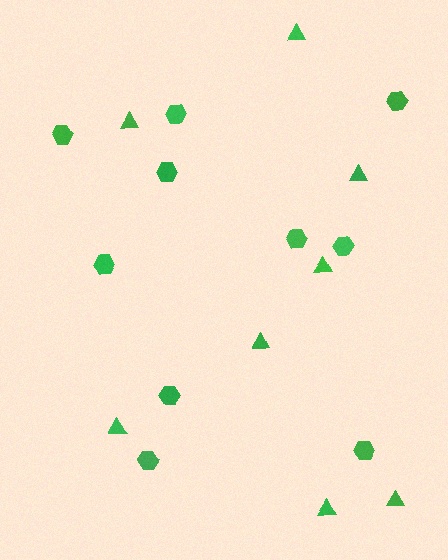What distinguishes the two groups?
There are 2 groups: one group of hexagons (10) and one group of triangles (8).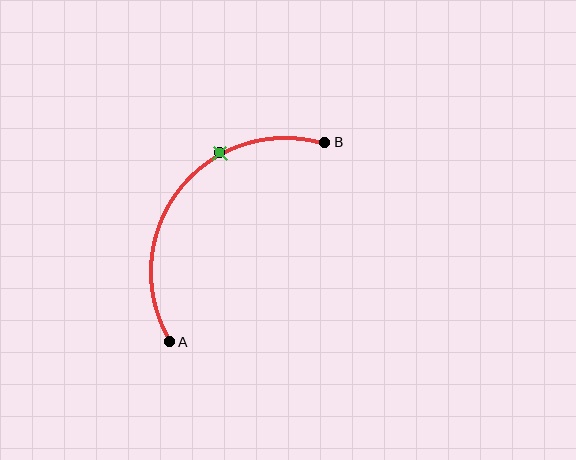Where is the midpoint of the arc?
The arc midpoint is the point on the curve farthest from the straight line joining A and B. It sits above and to the left of that line.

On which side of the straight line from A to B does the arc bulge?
The arc bulges above and to the left of the straight line connecting A and B.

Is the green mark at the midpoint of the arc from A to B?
No. The green mark lies on the arc but is closer to endpoint B. The arc midpoint would be at the point on the curve equidistant along the arc from both A and B.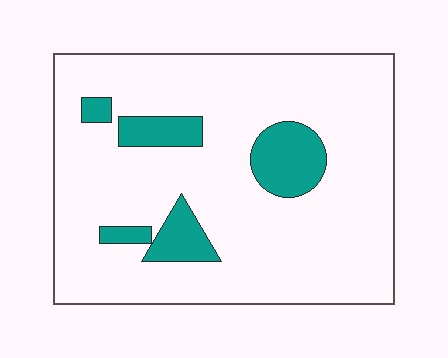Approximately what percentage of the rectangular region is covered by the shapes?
Approximately 15%.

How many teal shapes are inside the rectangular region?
5.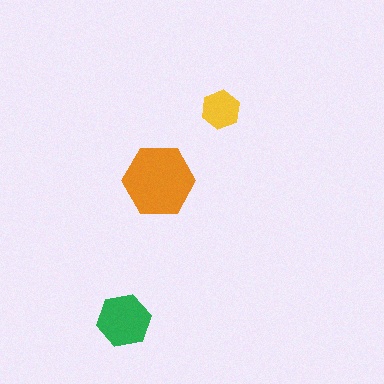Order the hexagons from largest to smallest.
the orange one, the green one, the yellow one.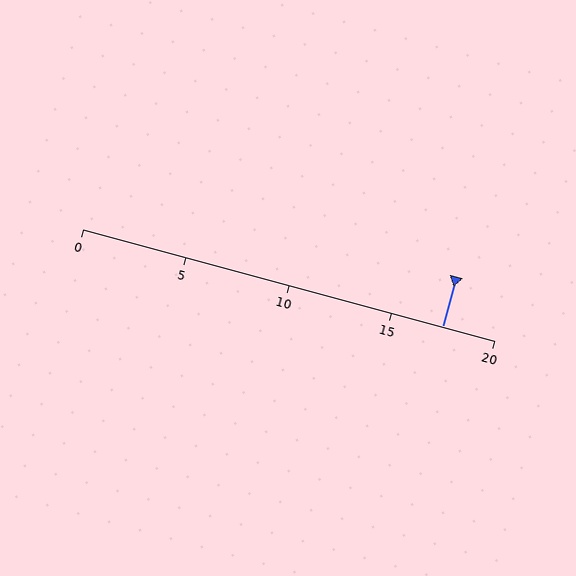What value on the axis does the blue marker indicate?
The marker indicates approximately 17.5.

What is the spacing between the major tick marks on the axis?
The major ticks are spaced 5 apart.